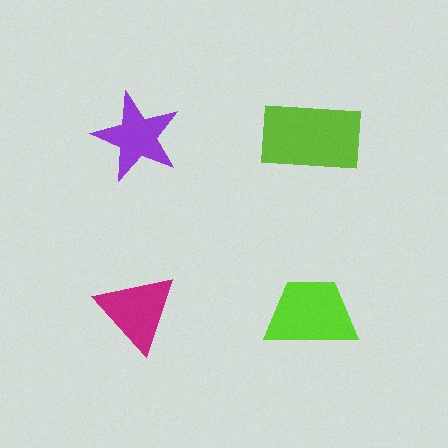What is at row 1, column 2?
A lime rectangle.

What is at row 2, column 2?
A lime trapezoid.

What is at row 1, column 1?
A purple star.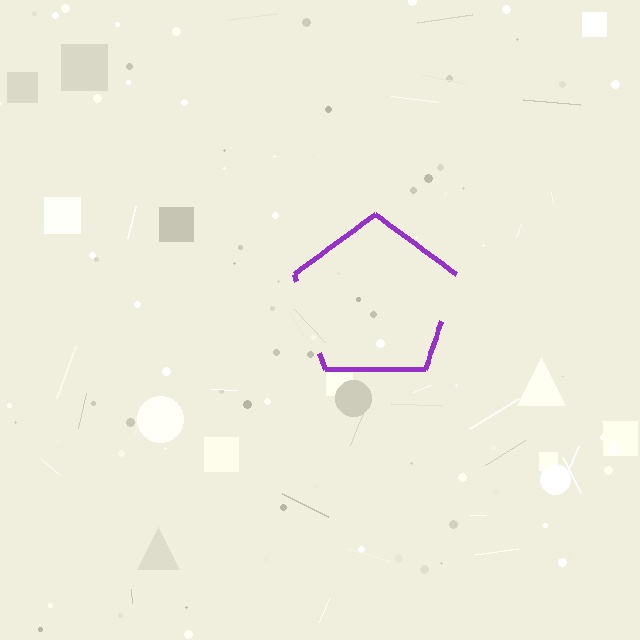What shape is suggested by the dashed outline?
The dashed outline suggests a pentagon.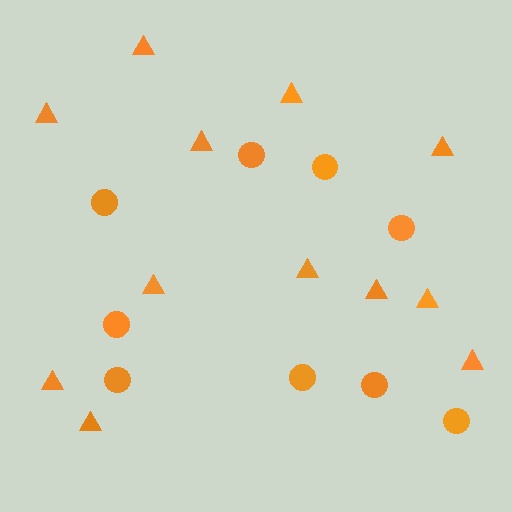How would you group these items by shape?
There are 2 groups: one group of circles (9) and one group of triangles (12).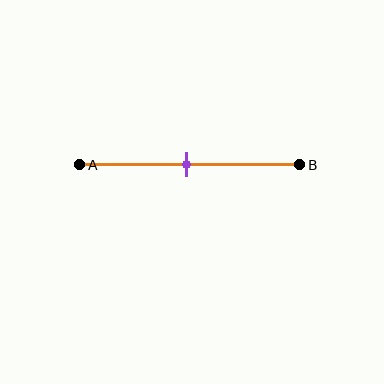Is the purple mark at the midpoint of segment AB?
Yes, the mark is approximately at the midpoint.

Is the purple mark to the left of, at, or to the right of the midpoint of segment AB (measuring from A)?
The purple mark is approximately at the midpoint of segment AB.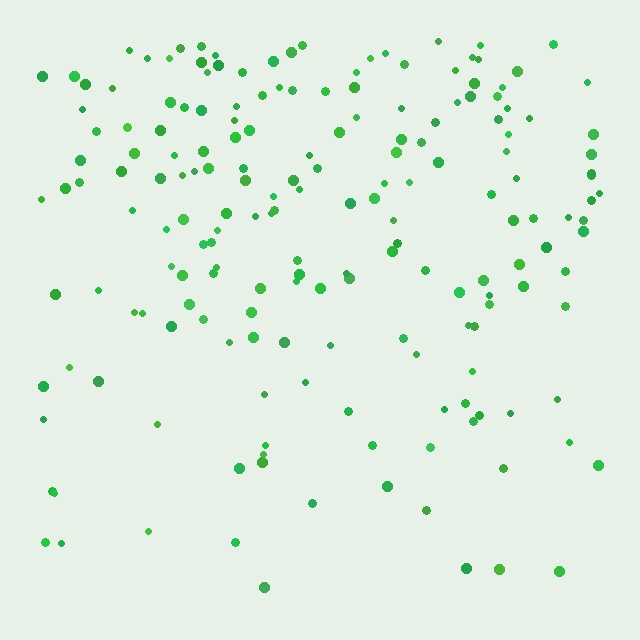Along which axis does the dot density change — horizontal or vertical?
Vertical.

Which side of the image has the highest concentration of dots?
The top.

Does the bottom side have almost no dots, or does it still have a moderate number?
Still a moderate number, just noticeably fewer than the top.